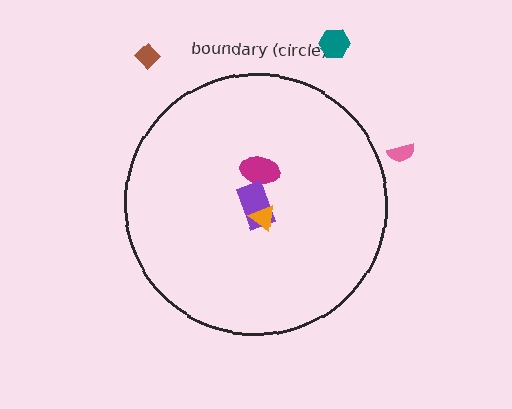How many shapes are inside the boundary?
3 inside, 3 outside.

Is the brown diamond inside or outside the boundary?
Outside.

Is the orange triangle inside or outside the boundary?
Inside.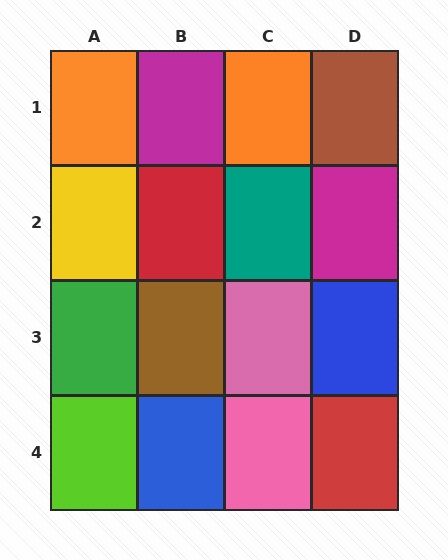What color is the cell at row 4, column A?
Lime.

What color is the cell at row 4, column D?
Red.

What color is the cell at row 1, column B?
Magenta.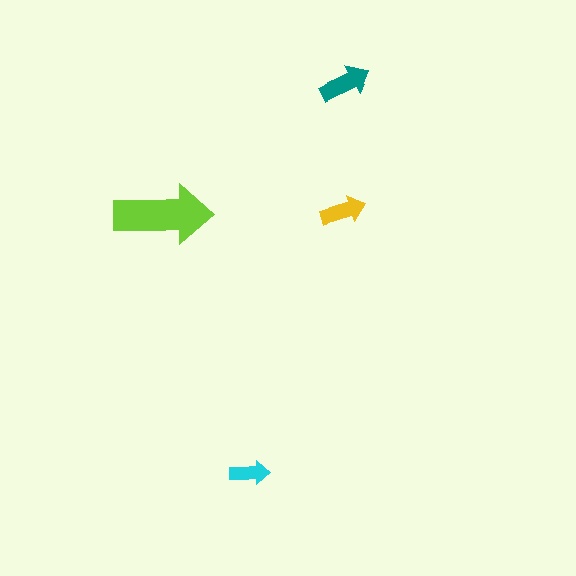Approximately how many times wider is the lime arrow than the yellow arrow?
About 2 times wider.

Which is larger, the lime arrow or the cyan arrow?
The lime one.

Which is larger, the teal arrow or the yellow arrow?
The teal one.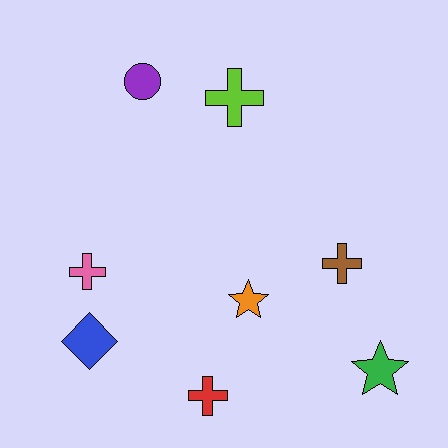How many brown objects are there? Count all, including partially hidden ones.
There is 1 brown object.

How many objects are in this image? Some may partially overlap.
There are 8 objects.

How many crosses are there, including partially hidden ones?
There are 4 crosses.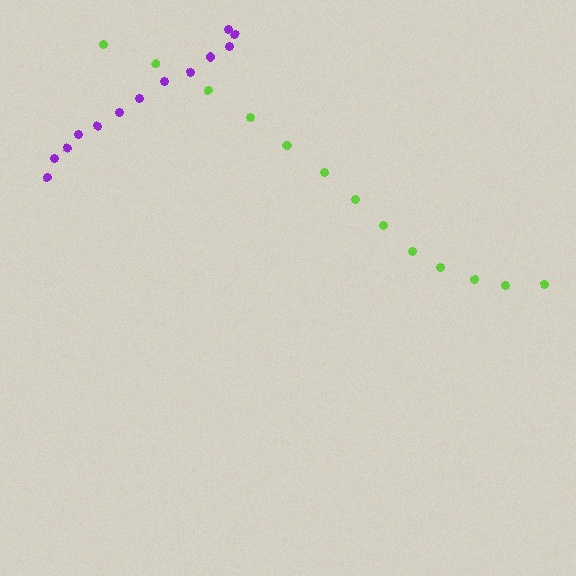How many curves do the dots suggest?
There are 2 distinct paths.